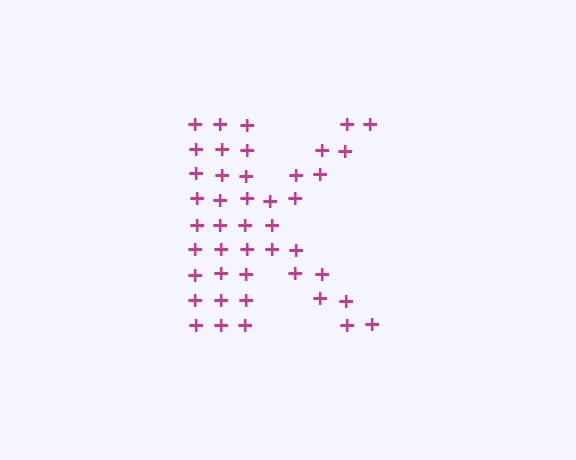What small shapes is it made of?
It is made of small plus signs.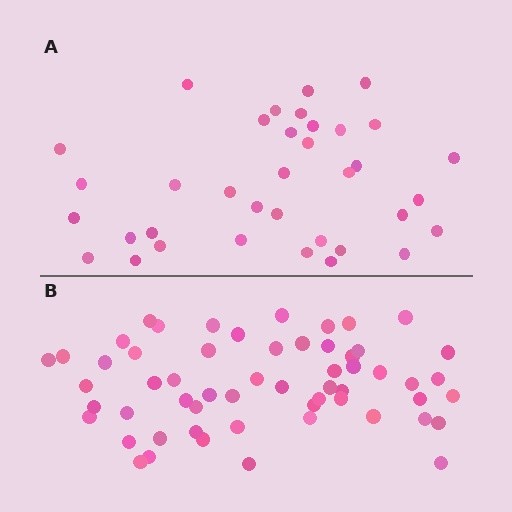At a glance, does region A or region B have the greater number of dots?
Region B (the bottom region) has more dots.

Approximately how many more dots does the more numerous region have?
Region B has approximately 20 more dots than region A.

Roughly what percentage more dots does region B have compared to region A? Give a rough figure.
About 60% more.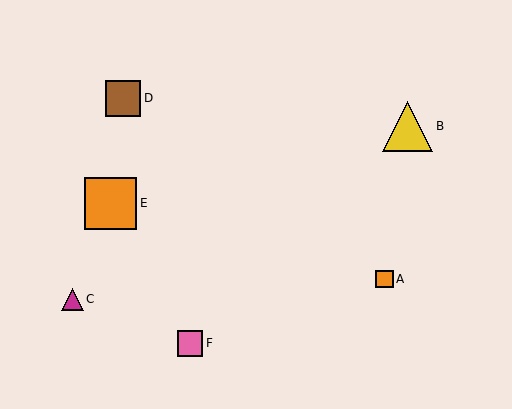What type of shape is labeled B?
Shape B is a yellow triangle.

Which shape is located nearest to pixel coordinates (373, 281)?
The orange square (labeled A) at (385, 279) is nearest to that location.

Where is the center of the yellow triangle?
The center of the yellow triangle is at (408, 126).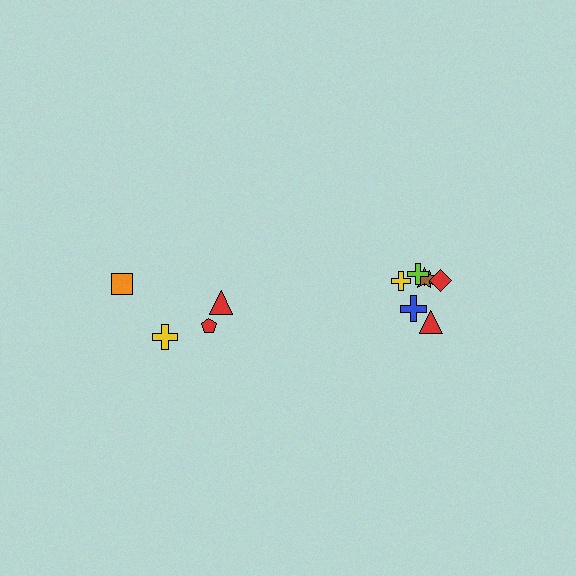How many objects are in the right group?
There are 7 objects.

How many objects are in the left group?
There are 4 objects.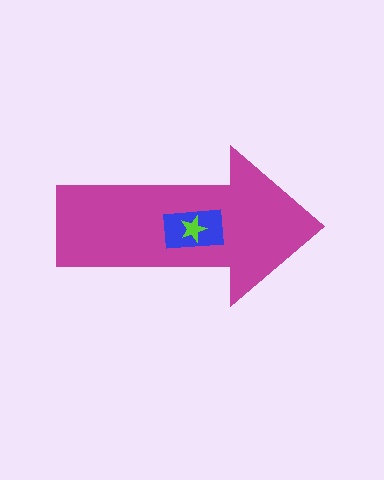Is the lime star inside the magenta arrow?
Yes.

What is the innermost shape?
The lime star.